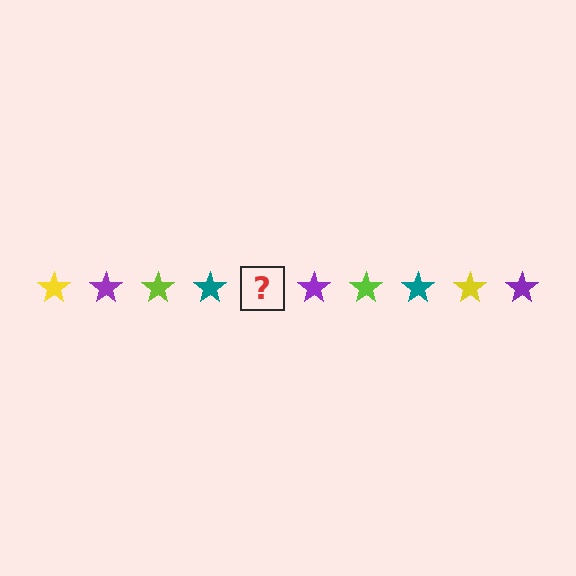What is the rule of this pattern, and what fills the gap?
The rule is that the pattern cycles through yellow, purple, lime, teal stars. The gap should be filled with a yellow star.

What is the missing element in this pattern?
The missing element is a yellow star.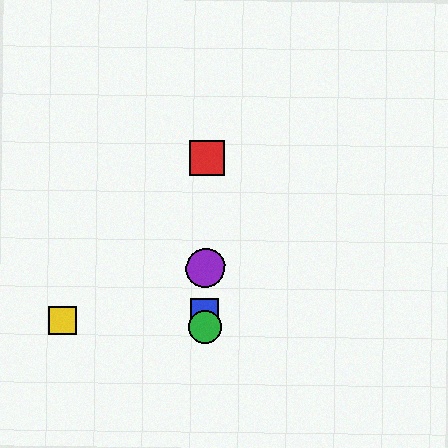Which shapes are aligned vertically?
The red square, the blue square, the green circle, the purple circle are aligned vertically.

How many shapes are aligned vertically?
4 shapes (the red square, the blue square, the green circle, the purple circle) are aligned vertically.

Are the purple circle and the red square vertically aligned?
Yes, both are at x≈205.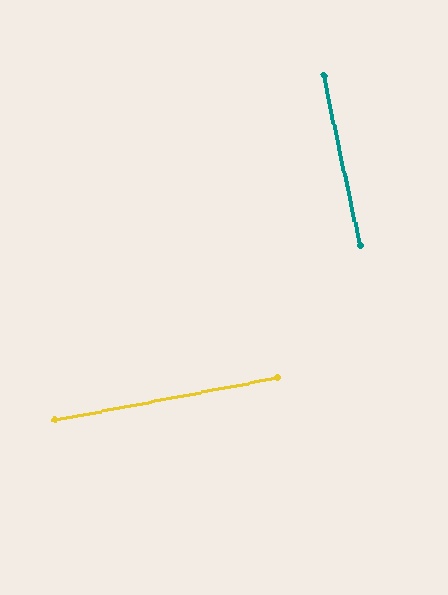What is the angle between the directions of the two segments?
Approximately 88 degrees.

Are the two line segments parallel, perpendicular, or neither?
Perpendicular — they meet at approximately 88°.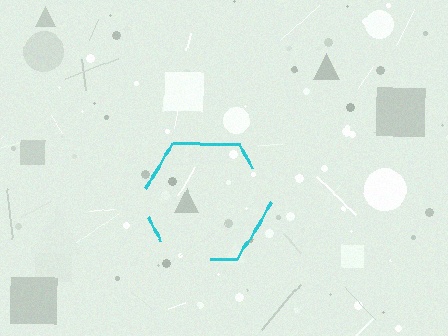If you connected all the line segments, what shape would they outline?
They would outline a hexagon.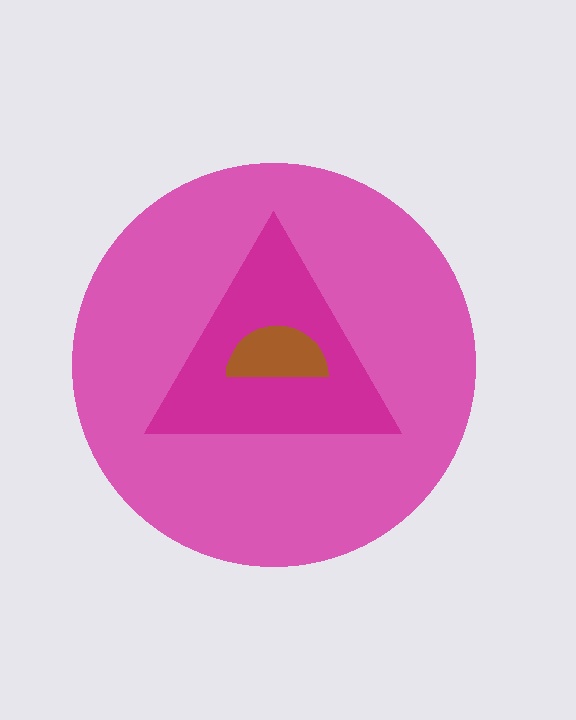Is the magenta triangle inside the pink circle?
Yes.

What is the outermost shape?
The pink circle.